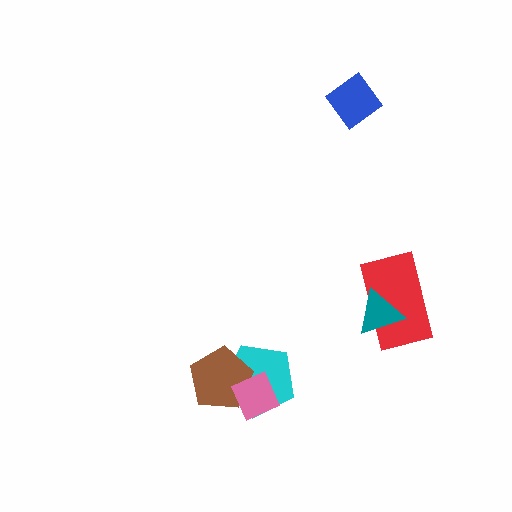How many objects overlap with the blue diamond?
0 objects overlap with the blue diamond.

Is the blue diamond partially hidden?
No, no other shape covers it.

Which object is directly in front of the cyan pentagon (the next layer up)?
The brown pentagon is directly in front of the cyan pentagon.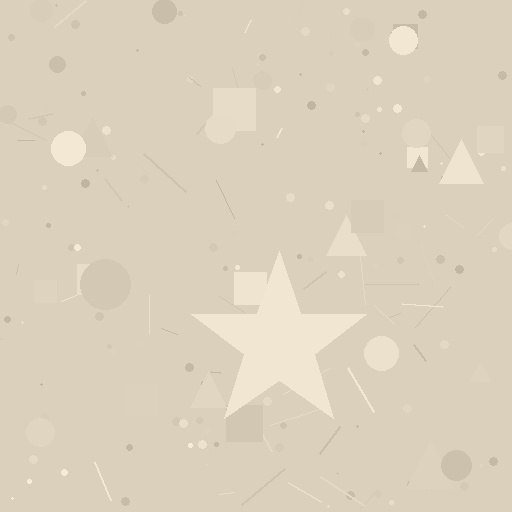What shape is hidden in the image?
A star is hidden in the image.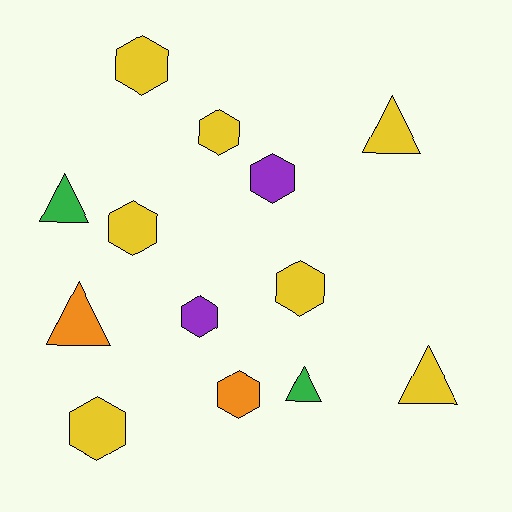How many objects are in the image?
There are 13 objects.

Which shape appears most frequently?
Hexagon, with 8 objects.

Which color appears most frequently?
Yellow, with 7 objects.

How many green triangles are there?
There are 2 green triangles.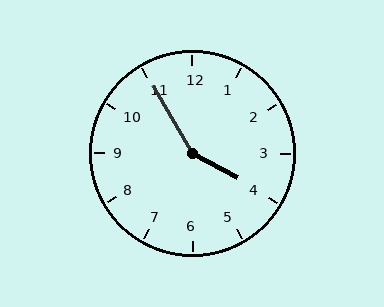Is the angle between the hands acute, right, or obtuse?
It is obtuse.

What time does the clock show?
3:55.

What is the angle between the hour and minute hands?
Approximately 148 degrees.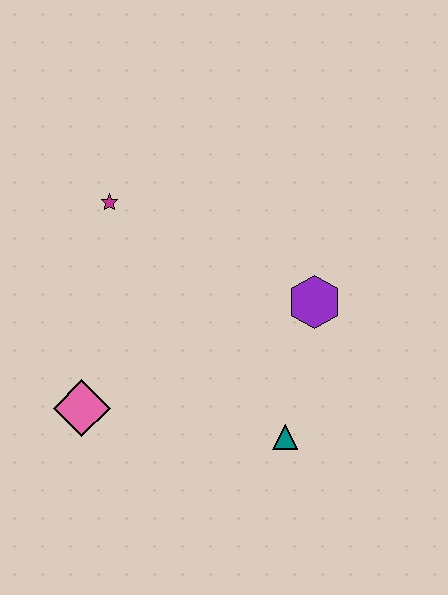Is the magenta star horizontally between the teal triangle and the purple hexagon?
No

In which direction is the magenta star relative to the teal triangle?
The magenta star is above the teal triangle.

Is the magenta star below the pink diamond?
No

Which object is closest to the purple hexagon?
The teal triangle is closest to the purple hexagon.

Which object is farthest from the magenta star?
The teal triangle is farthest from the magenta star.